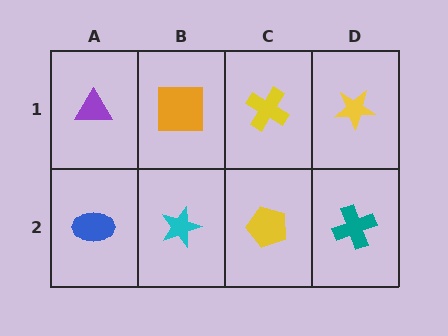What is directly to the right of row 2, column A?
A cyan star.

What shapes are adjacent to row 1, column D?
A teal cross (row 2, column D), a yellow cross (row 1, column C).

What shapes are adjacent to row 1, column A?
A blue ellipse (row 2, column A), an orange square (row 1, column B).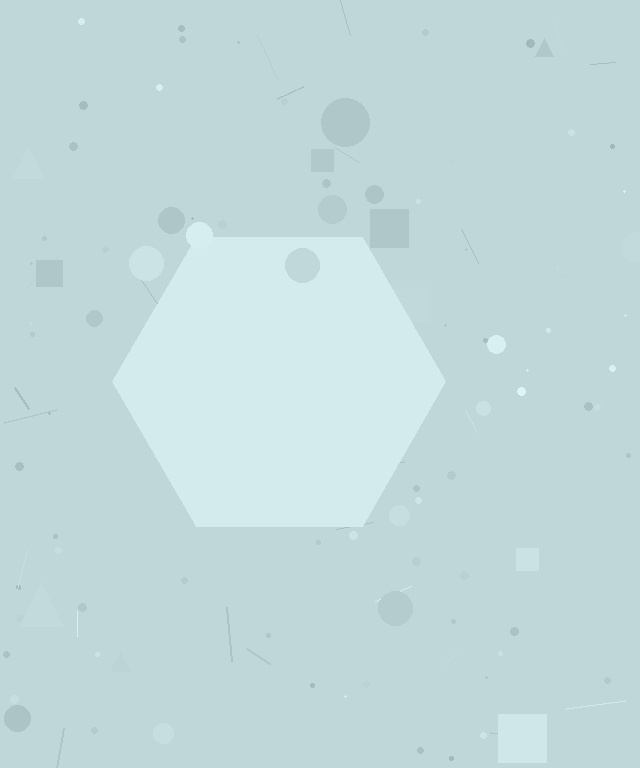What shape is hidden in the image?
A hexagon is hidden in the image.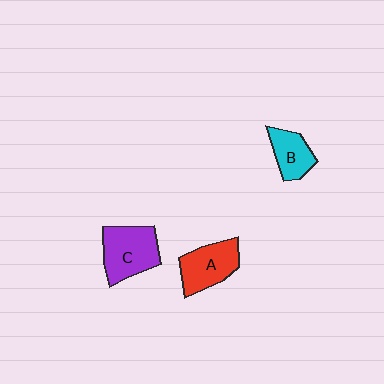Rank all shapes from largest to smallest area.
From largest to smallest: C (purple), A (red), B (cyan).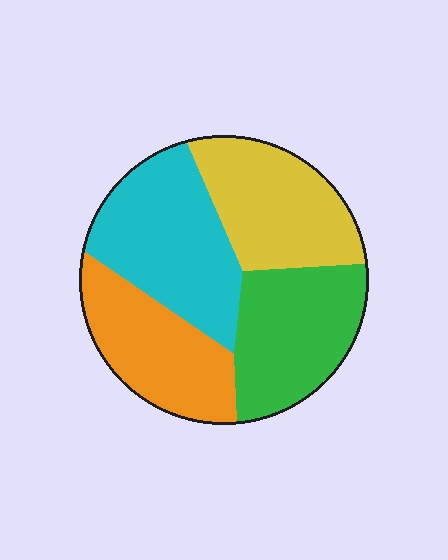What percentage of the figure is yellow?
Yellow takes up less than a quarter of the figure.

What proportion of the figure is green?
Green covers 25% of the figure.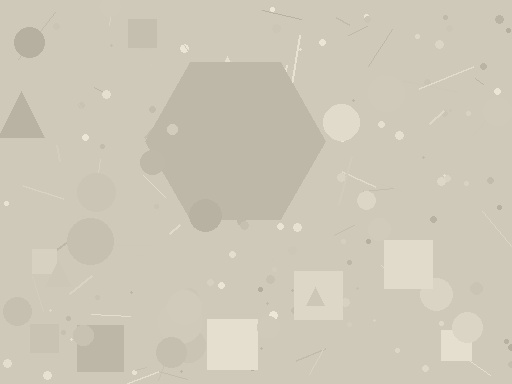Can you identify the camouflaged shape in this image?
The camouflaged shape is a hexagon.